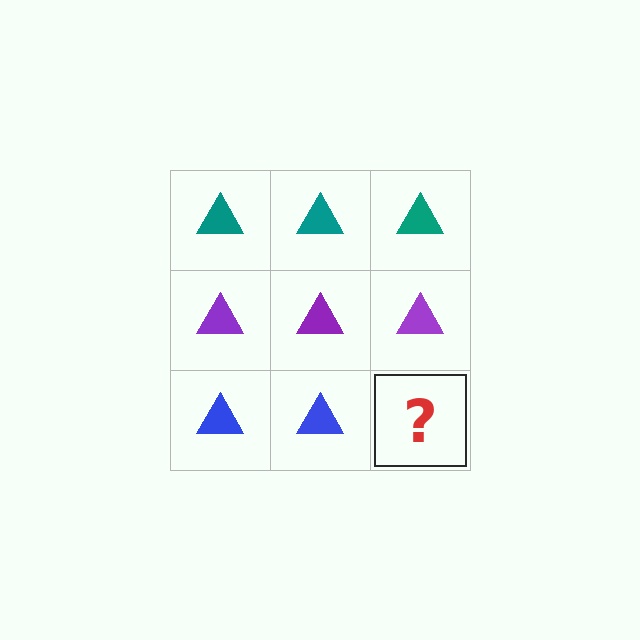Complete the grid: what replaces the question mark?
The question mark should be replaced with a blue triangle.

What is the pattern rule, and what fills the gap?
The rule is that each row has a consistent color. The gap should be filled with a blue triangle.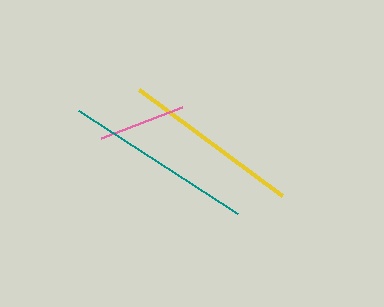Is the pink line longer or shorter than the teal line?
The teal line is longer than the pink line.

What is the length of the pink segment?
The pink segment is approximately 86 pixels long.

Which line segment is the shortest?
The pink line is the shortest at approximately 86 pixels.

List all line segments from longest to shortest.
From longest to shortest: teal, yellow, pink.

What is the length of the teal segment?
The teal segment is approximately 190 pixels long.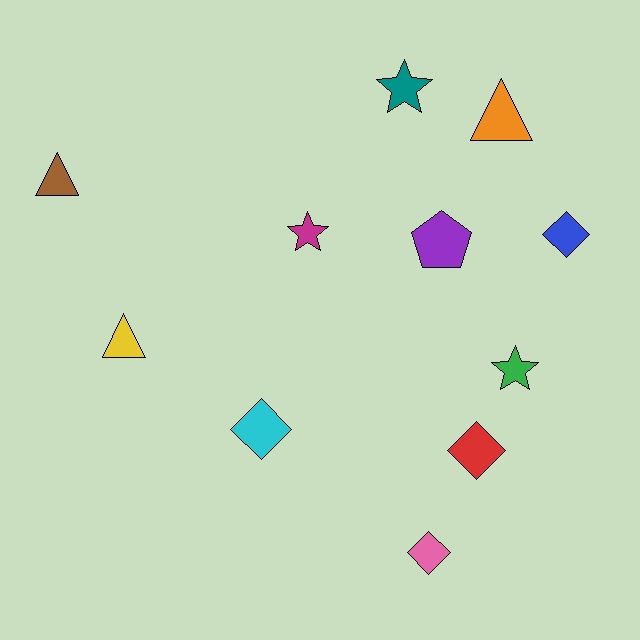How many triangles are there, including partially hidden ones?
There are 3 triangles.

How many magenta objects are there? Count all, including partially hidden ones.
There is 1 magenta object.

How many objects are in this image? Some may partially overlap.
There are 11 objects.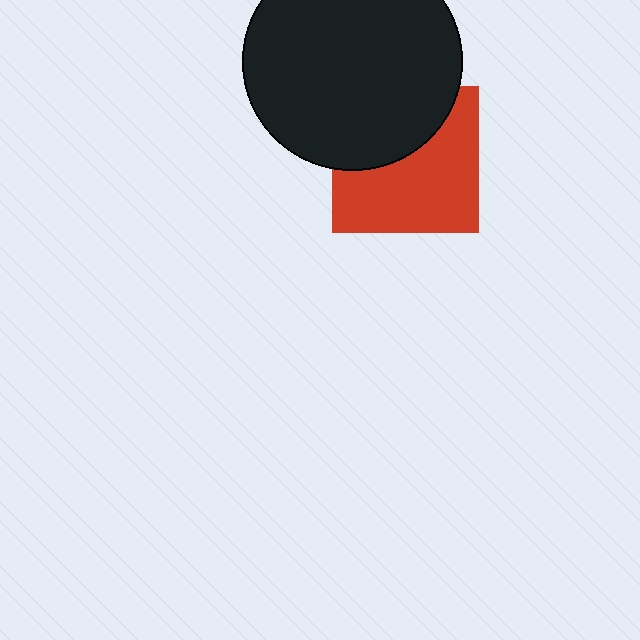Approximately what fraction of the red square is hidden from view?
Roughly 39% of the red square is hidden behind the black circle.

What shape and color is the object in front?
The object in front is a black circle.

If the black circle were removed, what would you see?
You would see the complete red square.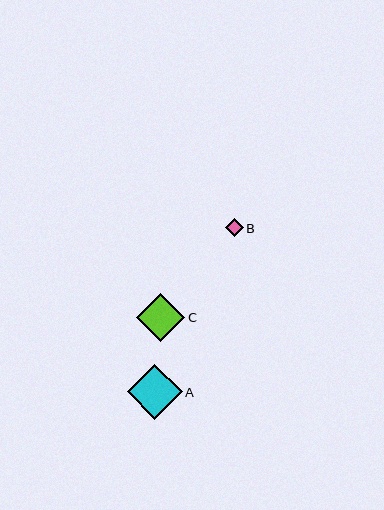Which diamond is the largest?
Diamond A is the largest with a size of approximately 55 pixels.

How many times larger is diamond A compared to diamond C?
Diamond A is approximately 1.2 times the size of diamond C.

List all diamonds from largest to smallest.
From largest to smallest: A, C, B.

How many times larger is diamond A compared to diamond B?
Diamond A is approximately 3.2 times the size of diamond B.